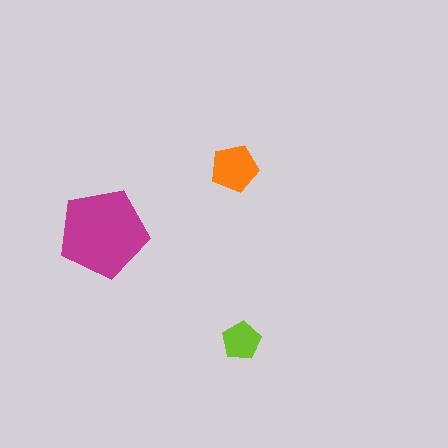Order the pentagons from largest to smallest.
the magenta one, the orange one, the lime one.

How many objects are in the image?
There are 3 objects in the image.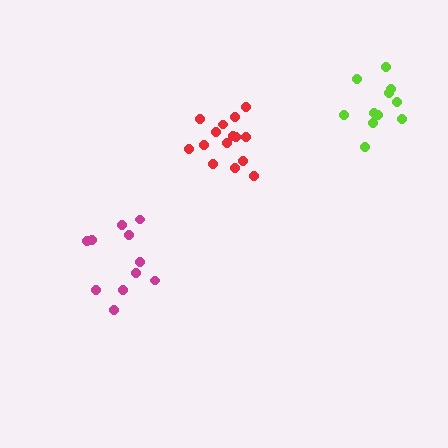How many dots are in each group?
Group 1: 15 dots, Group 2: 11 dots, Group 3: 11 dots (37 total).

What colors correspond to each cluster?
The clusters are colored: red, magenta, lime.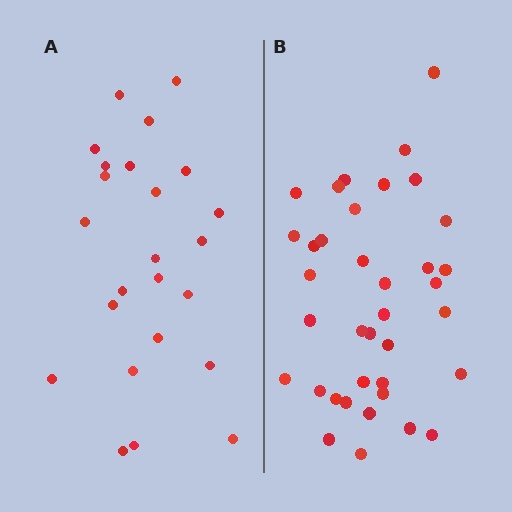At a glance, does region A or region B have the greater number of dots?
Region B (the right region) has more dots.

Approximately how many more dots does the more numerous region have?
Region B has approximately 15 more dots than region A.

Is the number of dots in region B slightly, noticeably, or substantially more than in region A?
Region B has substantially more. The ratio is roughly 1.5 to 1.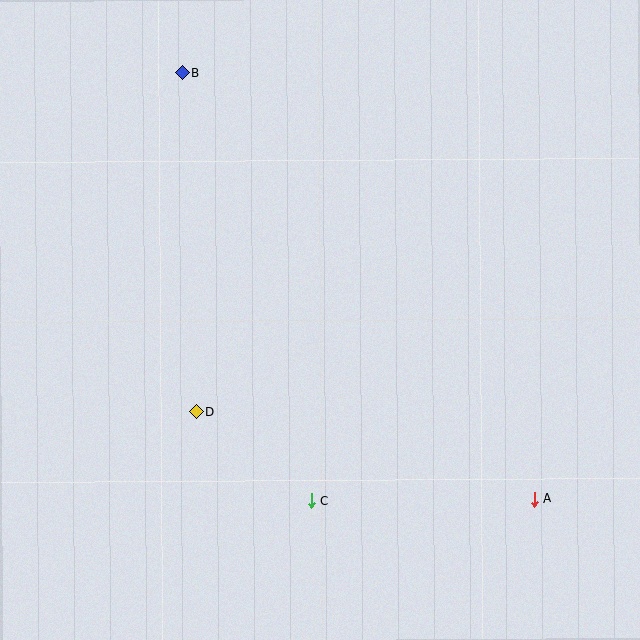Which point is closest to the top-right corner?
Point B is closest to the top-right corner.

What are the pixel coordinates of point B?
Point B is at (183, 73).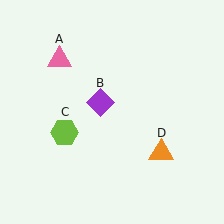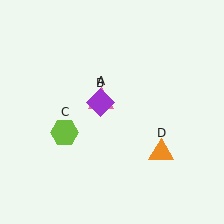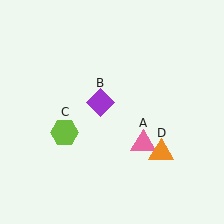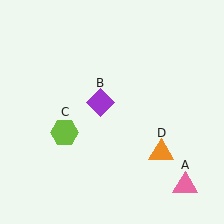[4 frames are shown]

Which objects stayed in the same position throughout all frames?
Purple diamond (object B) and lime hexagon (object C) and orange triangle (object D) remained stationary.